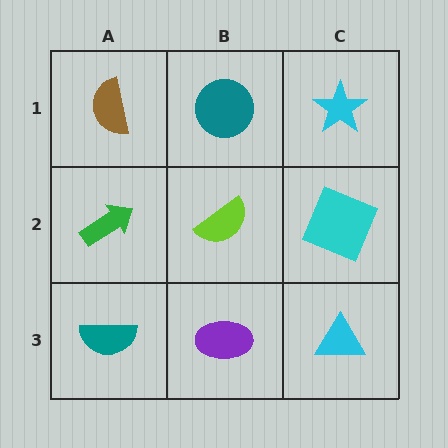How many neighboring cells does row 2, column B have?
4.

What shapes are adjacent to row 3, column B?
A lime semicircle (row 2, column B), a teal semicircle (row 3, column A), a cyan triangle (row 3, column C).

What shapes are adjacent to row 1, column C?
A cyan square (row 2, column C), a teal circle (row 1, column B).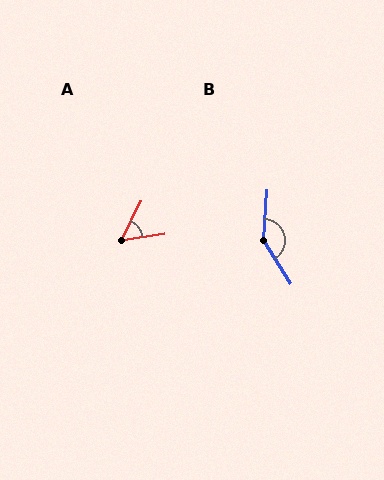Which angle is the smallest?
A, at approximately 55 degrees.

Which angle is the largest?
B, at approximately 143 degrees.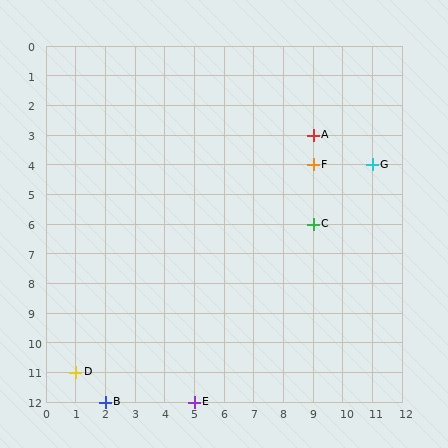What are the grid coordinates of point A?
Point A is at grid coordinates (9, 3).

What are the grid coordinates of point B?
Point B is at grid coordinates (2, 12).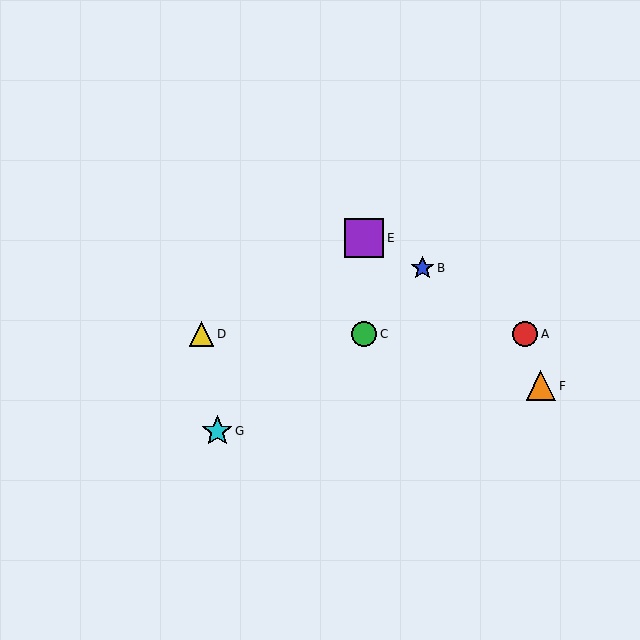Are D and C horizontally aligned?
Yes, both are at y≈334.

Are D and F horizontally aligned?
No, D is at y≈334 and F is at y≈386.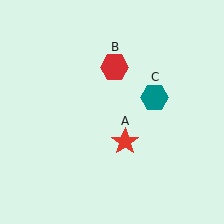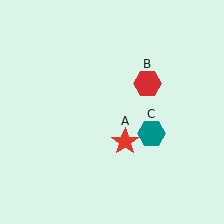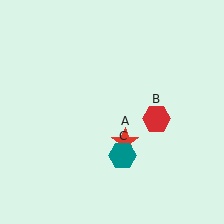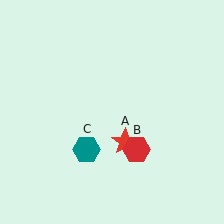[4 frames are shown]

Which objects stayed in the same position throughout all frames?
Red star (object A) remained stationary.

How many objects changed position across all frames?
2 objects changed position: red hexagon (object B), teal hexagon (object C).